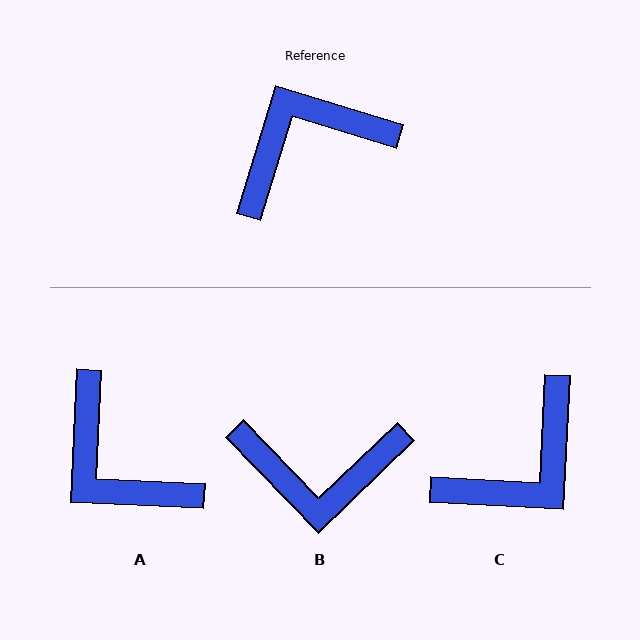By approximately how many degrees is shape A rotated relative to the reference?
Approximately 104 degrees counter-clockwise.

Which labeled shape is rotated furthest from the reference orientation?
C, about 166 degrees away.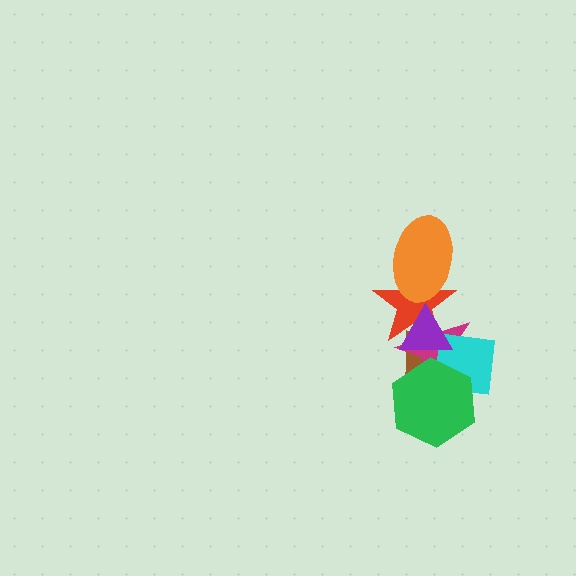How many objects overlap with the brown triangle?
5 objects overlap with the brown triangle.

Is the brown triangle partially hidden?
Yes, it is partially covered by another shape.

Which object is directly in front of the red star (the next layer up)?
The purple triangle is directly in front of the red star.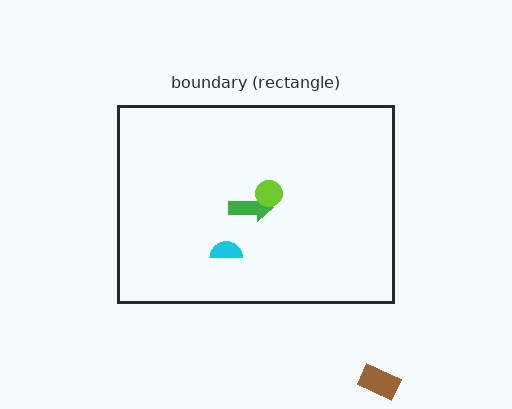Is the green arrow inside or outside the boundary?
Inside.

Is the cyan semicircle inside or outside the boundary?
Inside.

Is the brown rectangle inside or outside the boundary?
Outside.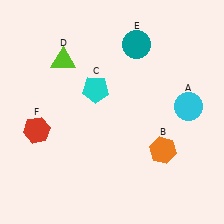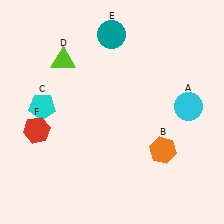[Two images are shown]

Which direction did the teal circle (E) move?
The teal circle (E) moved left.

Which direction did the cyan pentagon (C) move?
The cyan pentagon (C) moved left.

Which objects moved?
The objects that moved are: the cyan pentagon (C), the teal circle (E).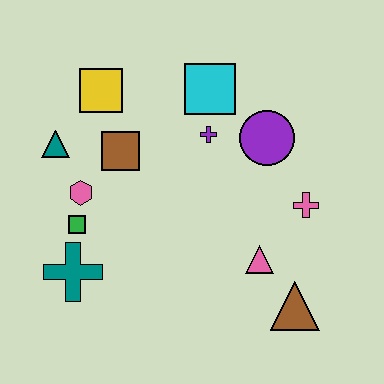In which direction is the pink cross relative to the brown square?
The pink cross is to the right of the brown square.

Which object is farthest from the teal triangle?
The brown triangle is farthest from the teal triangle.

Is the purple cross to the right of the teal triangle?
Yes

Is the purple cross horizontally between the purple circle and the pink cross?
No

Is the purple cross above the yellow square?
No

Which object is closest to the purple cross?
The cyan square is closest to the purple cross.